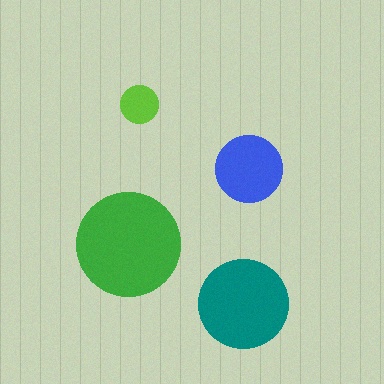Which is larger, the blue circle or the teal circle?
The teal one.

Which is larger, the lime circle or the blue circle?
The blue one.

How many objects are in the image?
There are 4 objects in the image.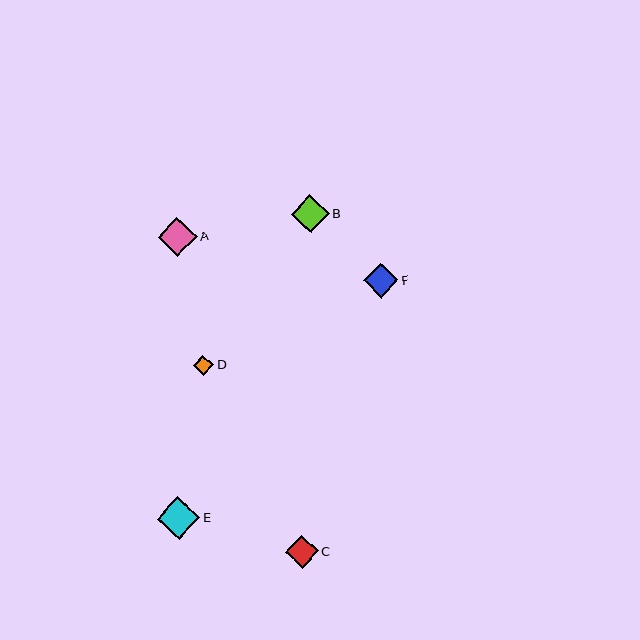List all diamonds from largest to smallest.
From largest to smallest: E, A, B, F, C, D.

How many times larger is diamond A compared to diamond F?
Diamond A is approximately 1.1 times the size of diamond F.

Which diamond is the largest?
Diamond E is the largest with a size of approximately 43 pixels.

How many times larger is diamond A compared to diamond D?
Diamond A is approximately 1.9 times the size of diamond D.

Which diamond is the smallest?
Diamond D is the smallest with a size of approximately 20 pixels.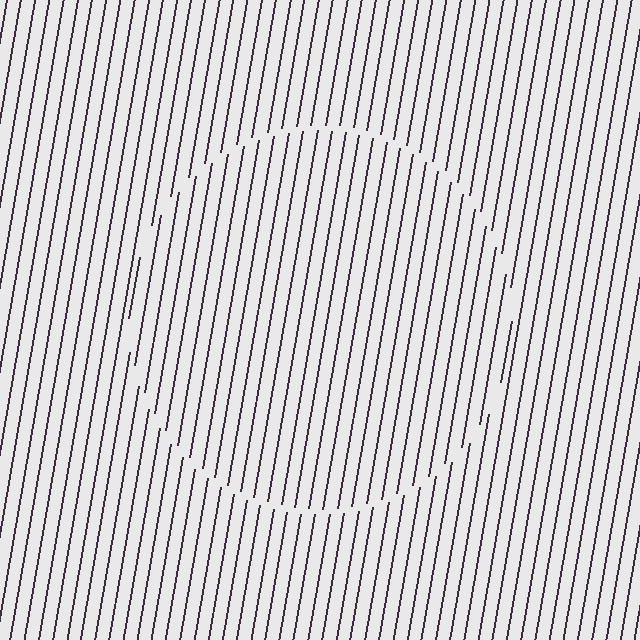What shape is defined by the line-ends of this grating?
An illusory circle. The interior of the shape contains the same grating, shifted by half a period — the contour is defined by the phase discontinuity where line-ends from the inner and outer gratings abut.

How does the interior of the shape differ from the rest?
The interior of the shape contains the same grating, shifted by half a period — the contour is defined by the phase discontinuity where line-ends from the inner and outer gratings abut.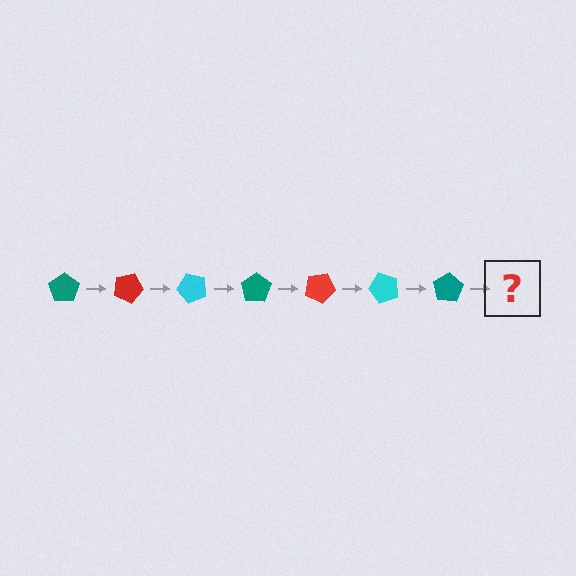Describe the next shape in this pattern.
It should be a red pentagon, rotated 175 degrees from the start.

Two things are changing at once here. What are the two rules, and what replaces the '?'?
The two rules are that it rotates 25 degrees each step and the color cycles through teal, red, and cyan. The '?' should be a red pentagon, rotated 175 degrees from the start.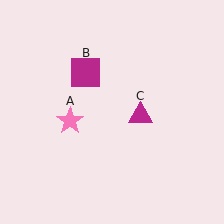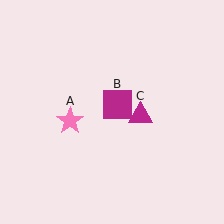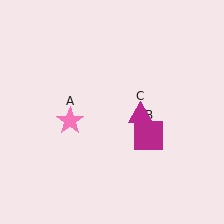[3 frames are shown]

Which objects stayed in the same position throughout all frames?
Pink star (object A) and magenta triangle (object C) remained stationary.